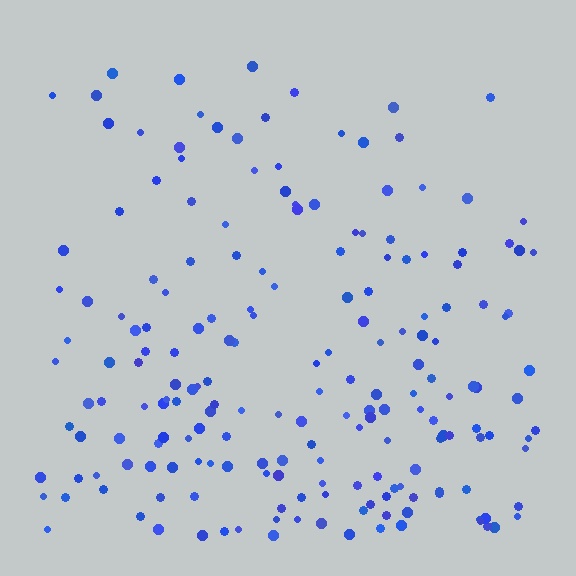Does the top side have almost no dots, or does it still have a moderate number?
Still a moderate number, just noticeably fewer than the bottom.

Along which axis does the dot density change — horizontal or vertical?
Vertical.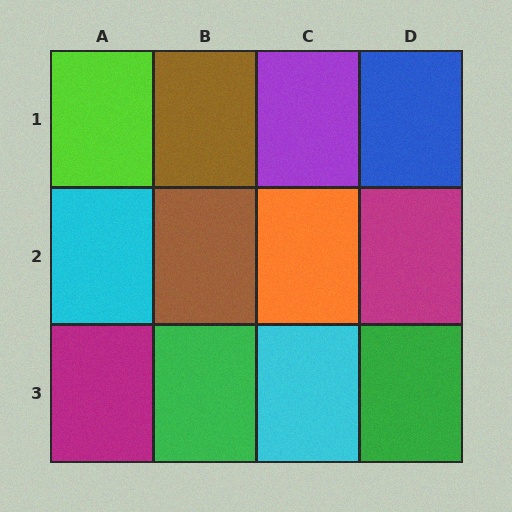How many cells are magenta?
2 cells are magenta.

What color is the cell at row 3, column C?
Cyan.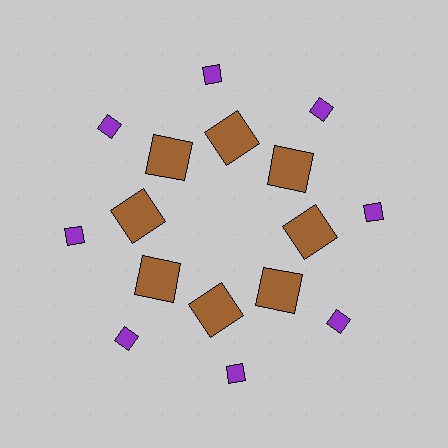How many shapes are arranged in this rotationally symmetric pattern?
There are 16 shapes, arranged in 8 groups of 2.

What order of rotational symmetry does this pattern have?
This pattern has 8-fold rotational symmetry.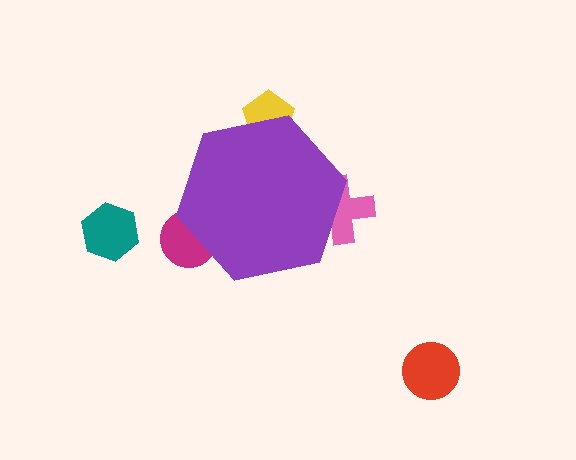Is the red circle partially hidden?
No, the red circle is fully visible.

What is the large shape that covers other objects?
A purple hexagon.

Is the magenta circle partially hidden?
Yes, the magenta circle is partially hidden behind the purple hexagon.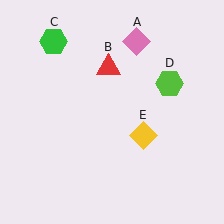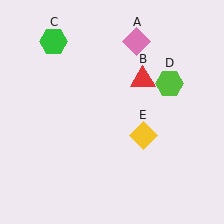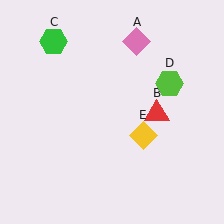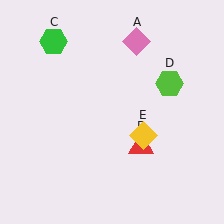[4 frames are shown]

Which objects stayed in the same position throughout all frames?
Pink diamond (object A) and green hexagon (object C) and lime hexagon (object D) and yellow diamond (object E) remained stationary.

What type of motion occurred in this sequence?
The red triangle (object B) rotated clockwise around the center of the scene.